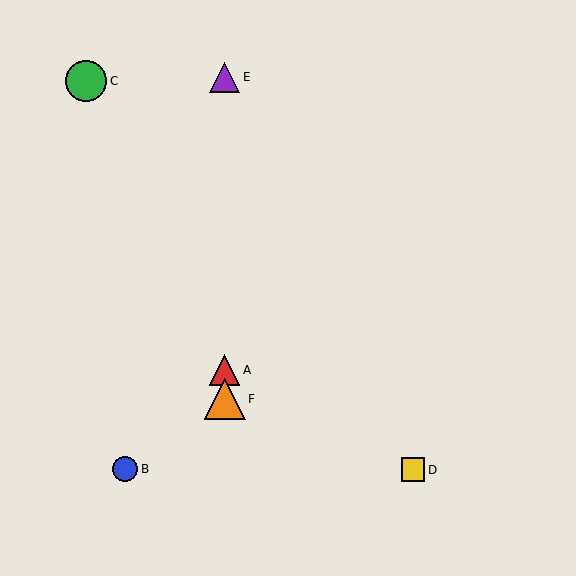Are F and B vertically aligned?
No, F is at x≈225 and B is at x≈125.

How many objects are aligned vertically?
3 objects (A, E, F) are aligned vertically.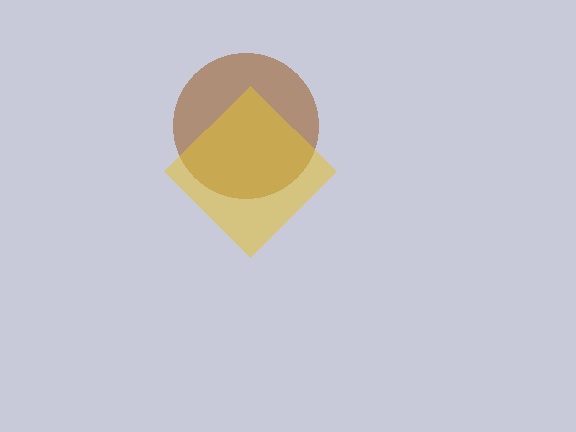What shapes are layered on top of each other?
The layered shapes are: a brown circle, a yellow diamond.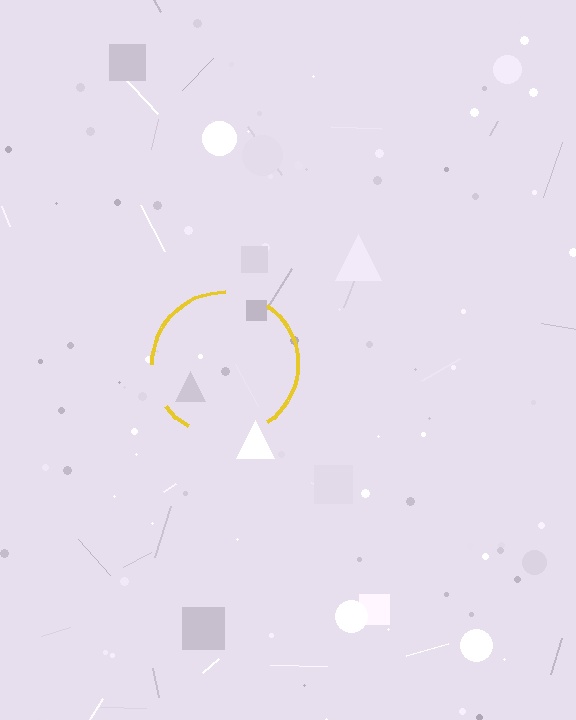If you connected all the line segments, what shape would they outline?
They would outline a circle.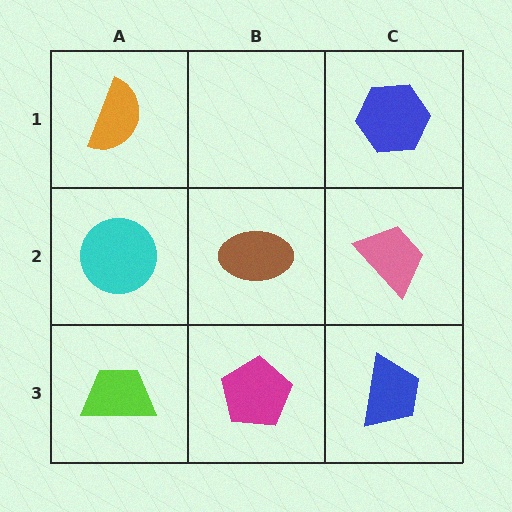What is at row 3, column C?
A blue trapezoid.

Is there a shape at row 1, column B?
No, that cell is empty.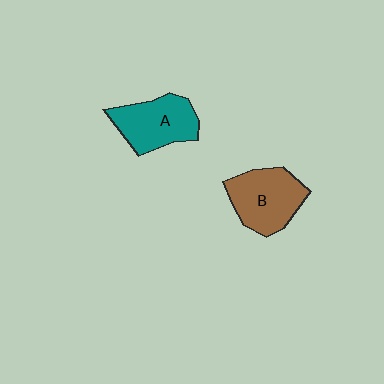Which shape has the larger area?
Shape B (brown).